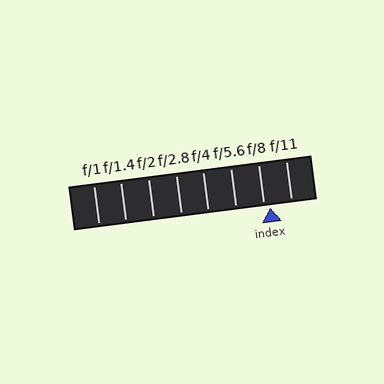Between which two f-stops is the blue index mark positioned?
The index mark is between f/8 and f/11.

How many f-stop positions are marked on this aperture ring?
There are 8 f-stop positions marked.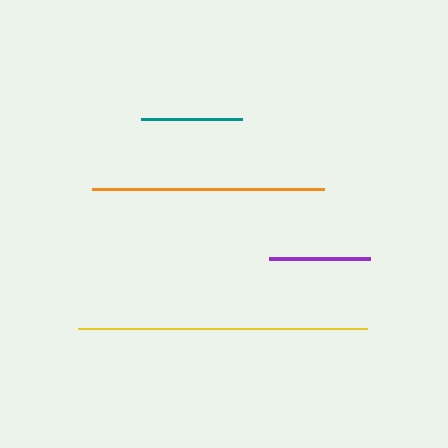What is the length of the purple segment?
The purple segment is approximately 101 pixels long.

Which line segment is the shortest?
The purple line is the shortest at approximately 101 pixels.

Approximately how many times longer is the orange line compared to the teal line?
The orange line is approximately 2.3 times the length of the teal line.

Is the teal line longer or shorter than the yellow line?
The yellow line is longer than the teal line.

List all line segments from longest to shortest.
From longest to shortest: yellow, orange, teal, purple.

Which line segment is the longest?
The yellow line is the longest at approximately 289 pixels.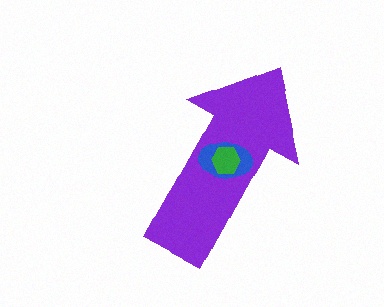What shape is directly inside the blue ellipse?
The green hexagon.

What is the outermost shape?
The purple arrow.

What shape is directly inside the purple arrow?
The blue ellipse.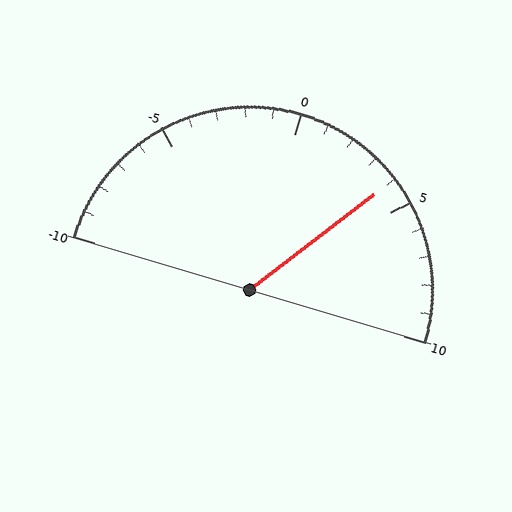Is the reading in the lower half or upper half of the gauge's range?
The reading is in the upper half of the range (-10 to 10).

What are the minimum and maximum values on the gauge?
The gauge ranges from -10 to 10.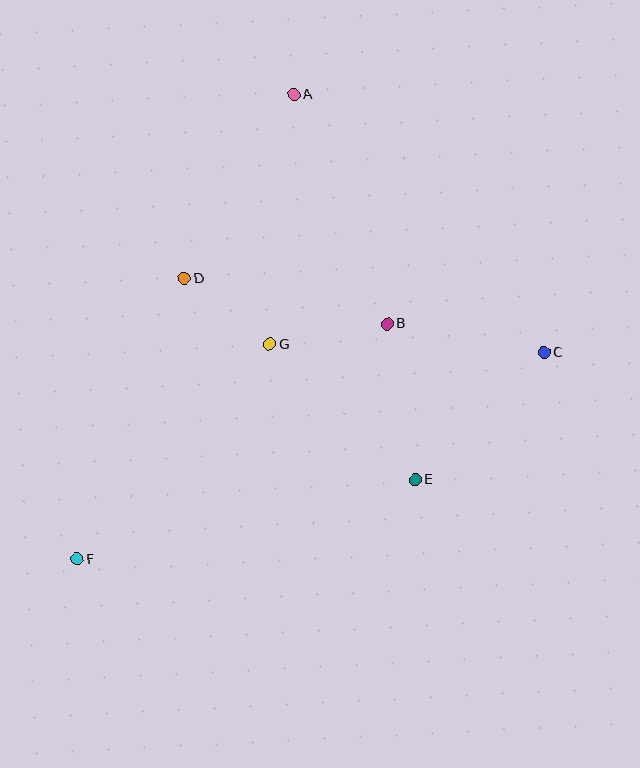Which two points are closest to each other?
Points D and G are closest to each other.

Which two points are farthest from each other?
Points A and F are farthest from each other.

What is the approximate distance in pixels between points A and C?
The distance between A and C is approximately 359 pixels.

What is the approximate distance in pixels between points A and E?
The distance between A and E is approximately 404 pixels.